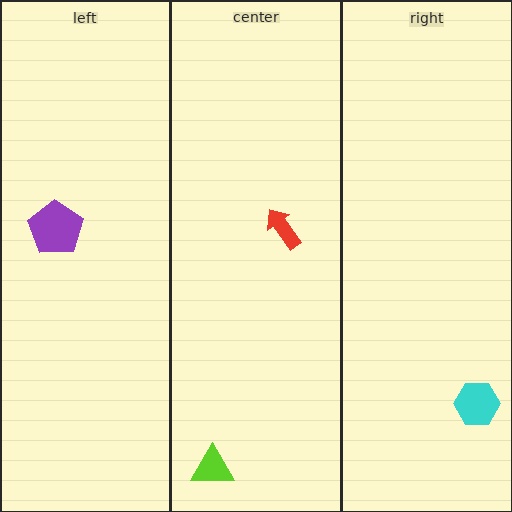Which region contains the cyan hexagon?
The right region.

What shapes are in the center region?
The red arrow, the lime triangle.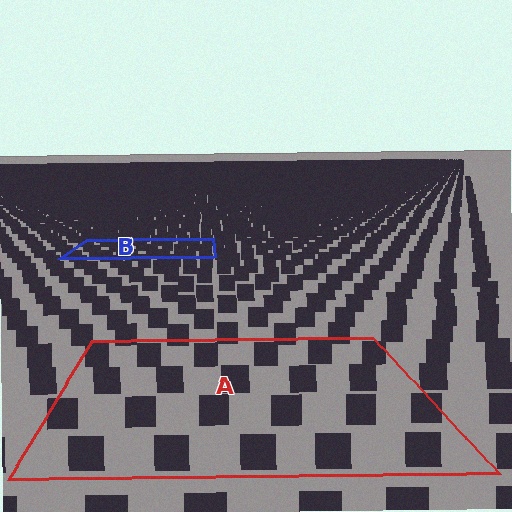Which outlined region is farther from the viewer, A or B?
Region B is farther from the viewer — the texture elements inside it appear smaller and more densely packed.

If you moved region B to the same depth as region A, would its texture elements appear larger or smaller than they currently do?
They would appear larger. At a closer depth, the same texture elements are projected at a bigger on-screen size.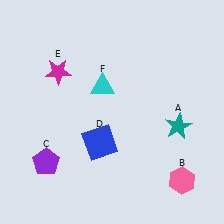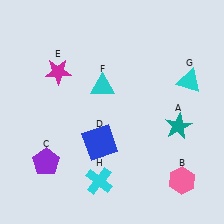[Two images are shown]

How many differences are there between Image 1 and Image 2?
There are 2 differences between the two images.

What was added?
A cyan triangle (G), a cyan cross (H) were added in Image 2.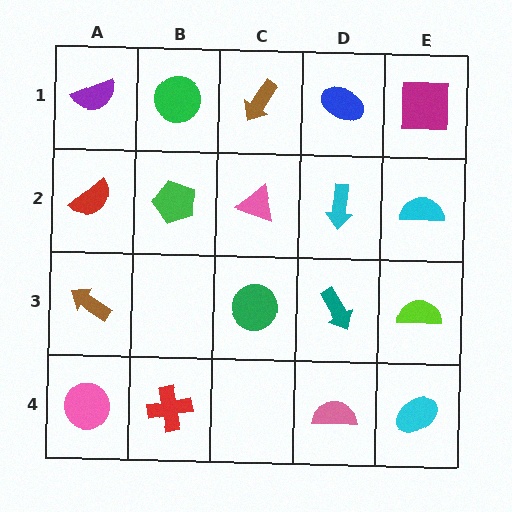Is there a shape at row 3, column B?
No, that cell is empty.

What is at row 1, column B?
A green circle.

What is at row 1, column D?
A blue ellipse.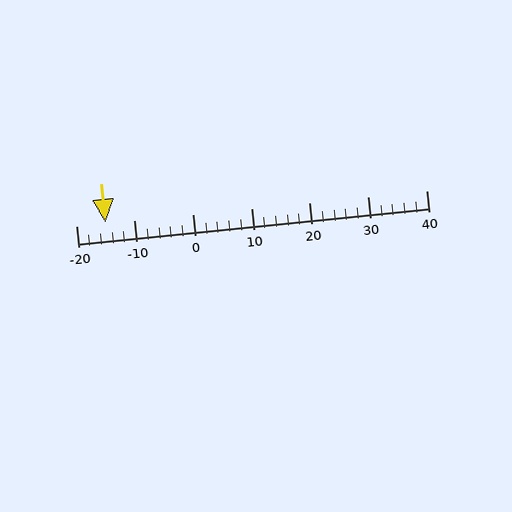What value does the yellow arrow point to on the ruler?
The yellow arrow points to approximately -15.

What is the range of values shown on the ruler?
The ruler shows values from -20 to 40.